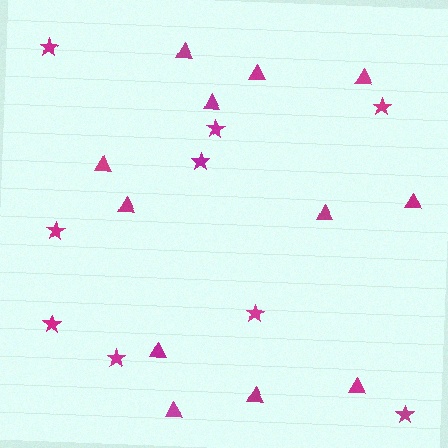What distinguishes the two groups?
There are 2 groups: one group of stars (9) and one group of triangles (12).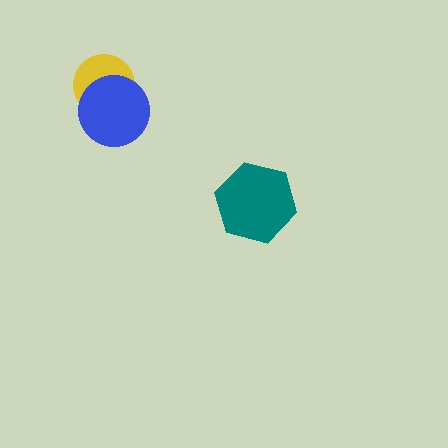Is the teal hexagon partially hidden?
No, no other shape covers it.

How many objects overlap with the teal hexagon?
0 objects overlap with the teal hexagon.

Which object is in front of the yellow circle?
The blue circle is in front of the yellow circle.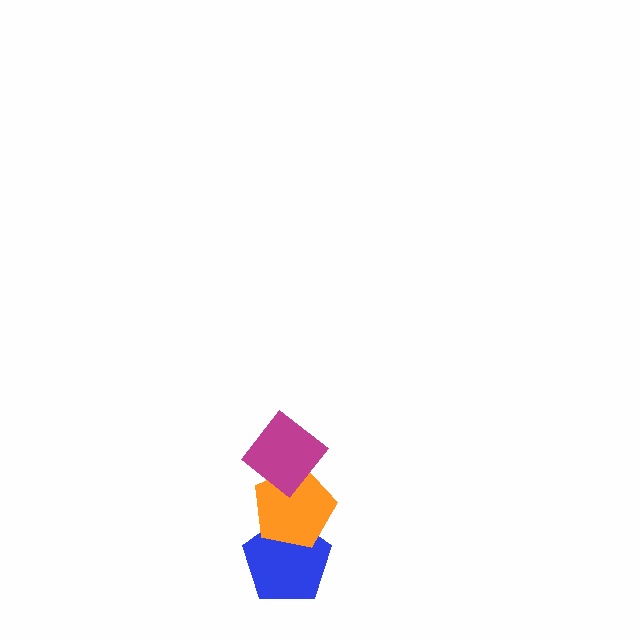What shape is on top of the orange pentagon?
The magenta diamond is on top of the orange pentagon.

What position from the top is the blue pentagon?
The blue pentagon is 3rd from the top.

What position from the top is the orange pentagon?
The orange pentagon is 2nd from the top.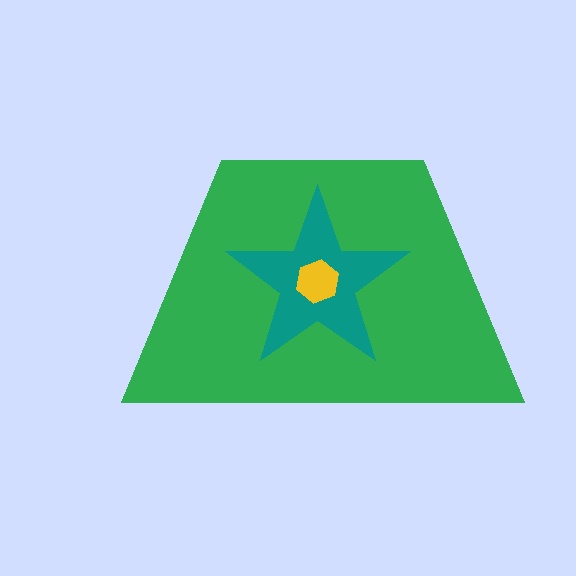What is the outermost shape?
The green trapezoid.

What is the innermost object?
The yellow hexagon.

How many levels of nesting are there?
3.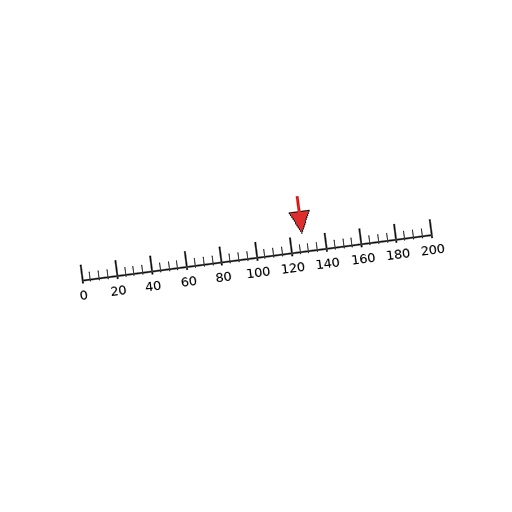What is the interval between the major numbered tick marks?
The major tick marks are spaced 20 units apart.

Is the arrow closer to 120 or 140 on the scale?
The arrow is closer to 120.